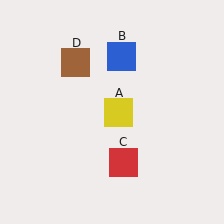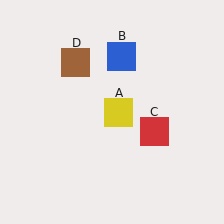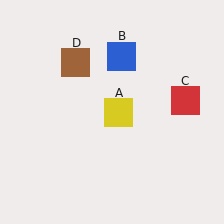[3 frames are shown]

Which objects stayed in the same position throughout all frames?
Yellow square (object A) and blue square (object B) and brown square (object D) remained stationary.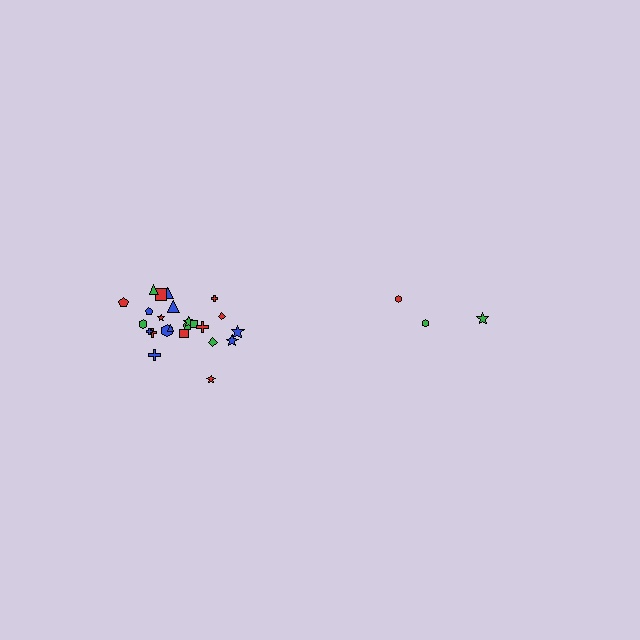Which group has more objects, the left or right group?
The left group.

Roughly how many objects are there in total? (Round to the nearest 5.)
Roughly 30 objects in total.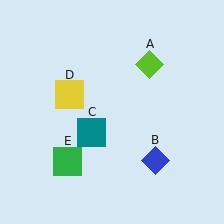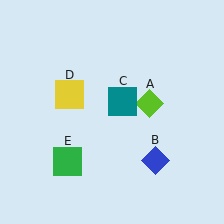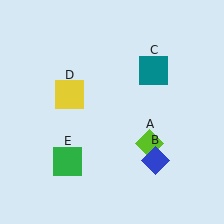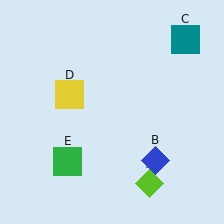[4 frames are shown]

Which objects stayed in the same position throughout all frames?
Blue diamond (object B) and yellow square (object D) and green square (object E) remained stationary.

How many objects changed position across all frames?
2 objects changed position: lime diamond (object A), teal square (object C).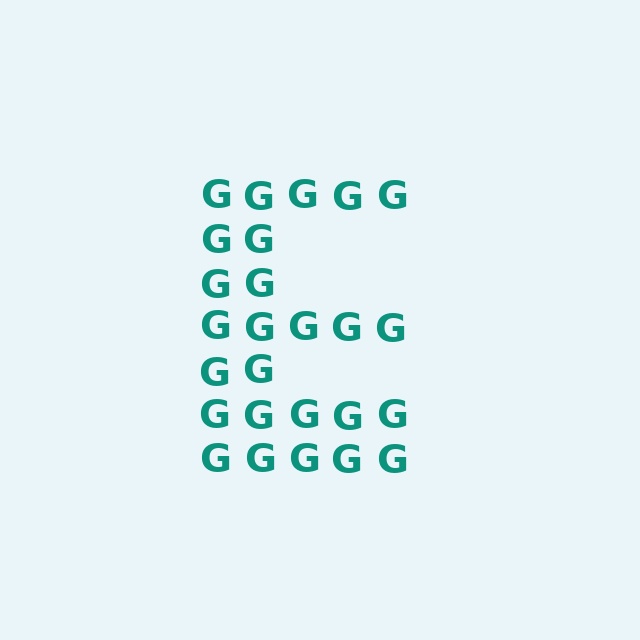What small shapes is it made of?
It is made of small letter G's.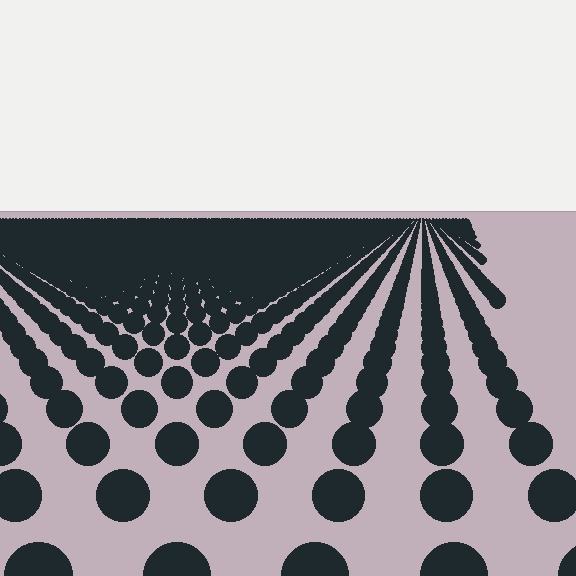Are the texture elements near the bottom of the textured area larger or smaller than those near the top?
Larger. Near the bottom, elements are closer to the viewer and appear at a bigger on-screen size.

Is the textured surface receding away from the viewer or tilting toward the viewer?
The surface is receding away from the viewer. Texture elements get smaller and denser toward the top.